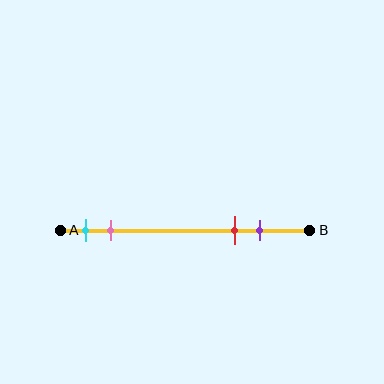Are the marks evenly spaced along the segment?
No, the marks are not evenly spaced.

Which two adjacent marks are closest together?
The cyan and pink marks are the closest adjacent pair.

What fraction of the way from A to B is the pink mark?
The pink mark is approximately 20% (0.2) of the way from A to B.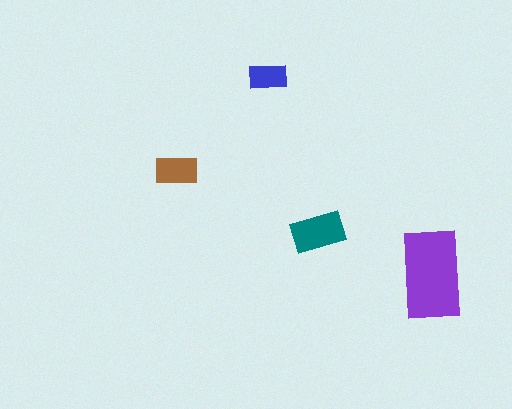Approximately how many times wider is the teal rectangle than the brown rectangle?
About 1.5 times wider.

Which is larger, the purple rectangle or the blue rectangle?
The purple one.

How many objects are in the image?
There are 4 objects in the image.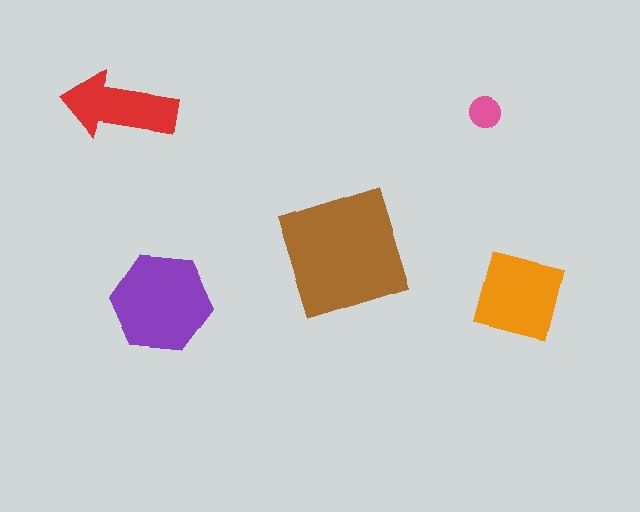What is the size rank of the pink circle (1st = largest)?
5th.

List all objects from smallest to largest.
The pink circle, the red arrow, the orange square, the purple hexagon, the brown square.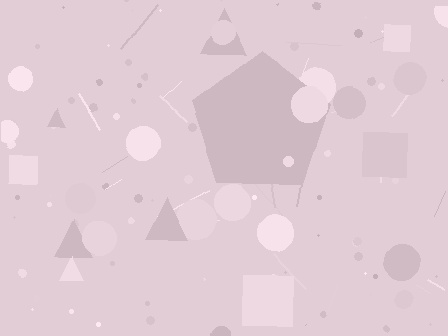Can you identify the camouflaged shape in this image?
The camouflaged shape is a pentagon.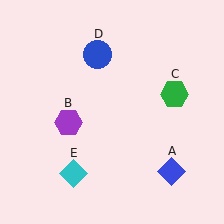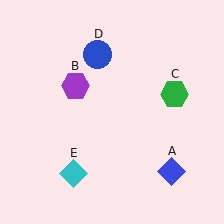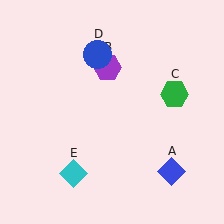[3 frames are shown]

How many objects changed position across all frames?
1 object changed position: purple hexagon (object B).